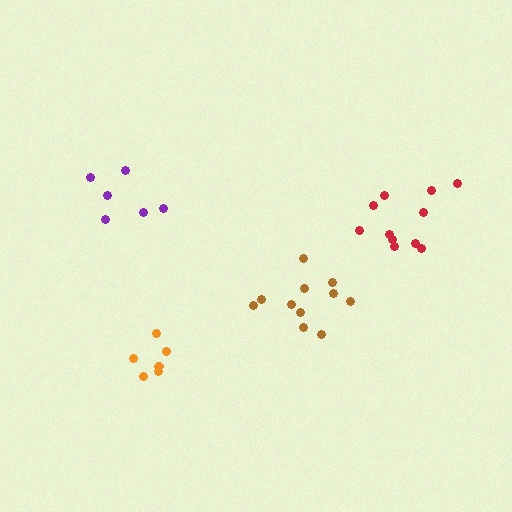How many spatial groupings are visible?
There are 4 spatial groupings.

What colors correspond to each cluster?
The clusters are colored: orange, red, purple, brown.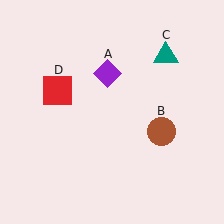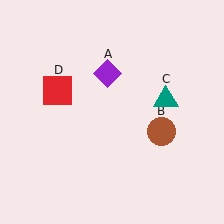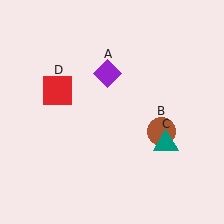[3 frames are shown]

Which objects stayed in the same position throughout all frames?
Purple diamond (object A) and brown circle (object B) and red square (object D) remained stationary.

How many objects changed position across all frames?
1 object changed position: teal triangle (object C).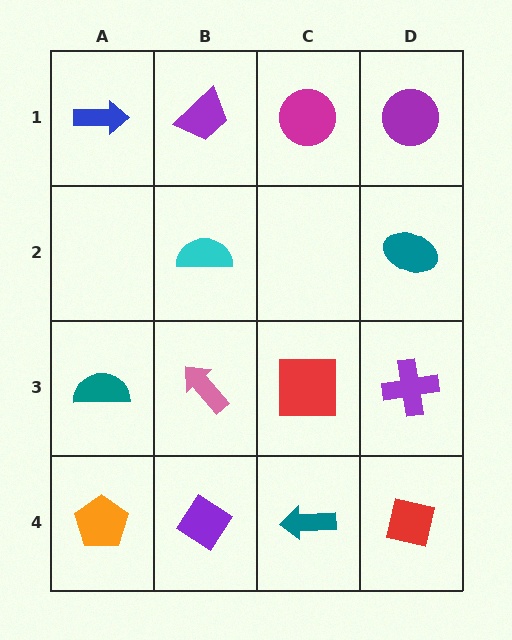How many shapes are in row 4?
4 shapes.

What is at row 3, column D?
A purple cross.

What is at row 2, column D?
A teal ellipse.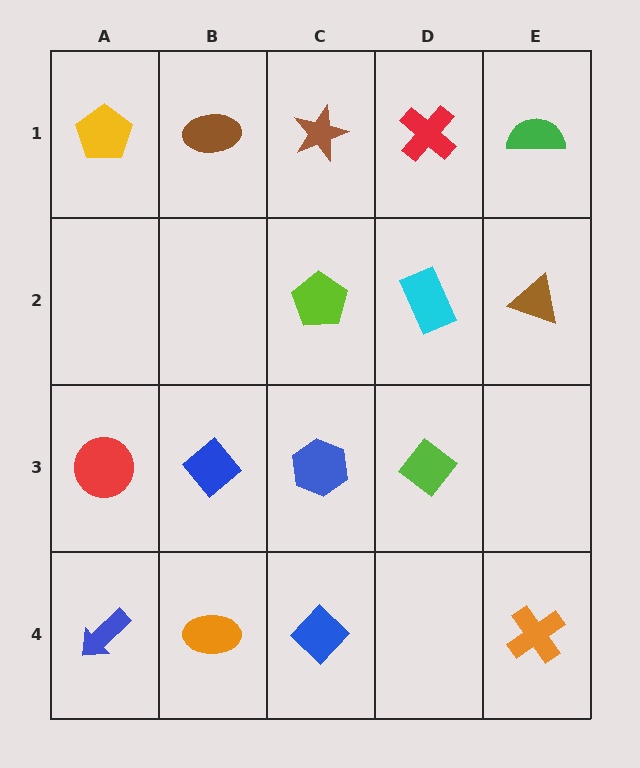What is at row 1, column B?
A brown ellipse.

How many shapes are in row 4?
4 shapes.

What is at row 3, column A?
A red circle.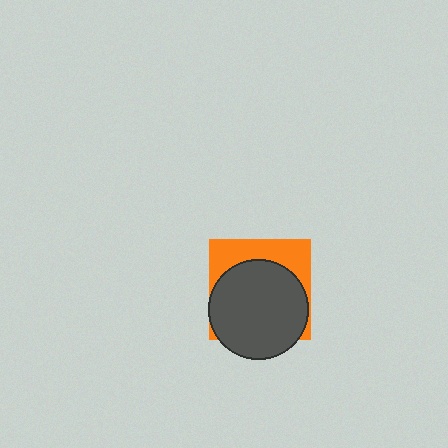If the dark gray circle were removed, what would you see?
You would see the complete orange square.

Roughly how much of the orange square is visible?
A small part of it is visible (roughly 33%).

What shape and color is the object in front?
The object in front is a dark gray circle.